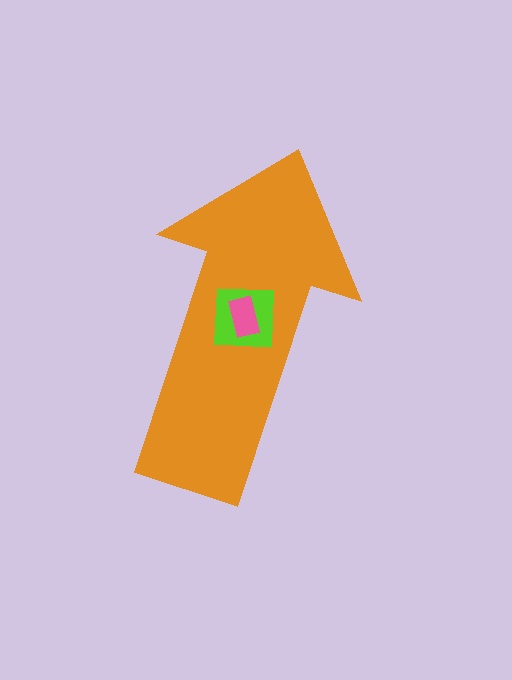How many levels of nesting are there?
3.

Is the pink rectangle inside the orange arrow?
Yes.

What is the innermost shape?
The pink rectangle.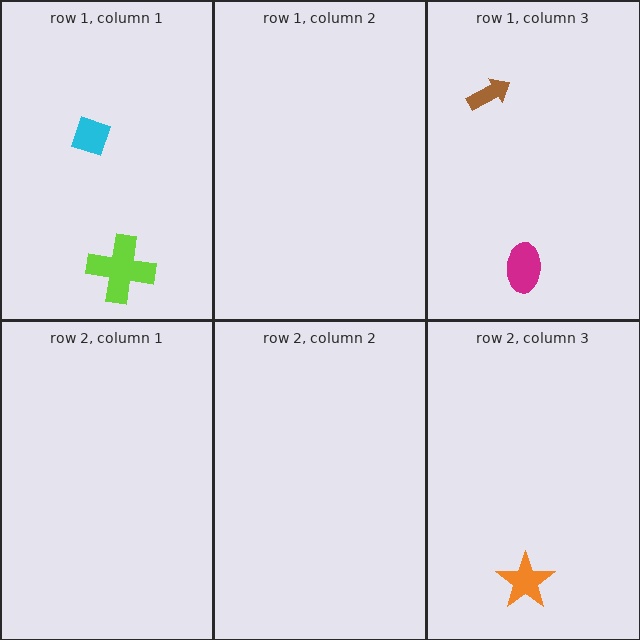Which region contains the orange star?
The row 2, column 3 region.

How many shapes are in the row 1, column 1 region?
2.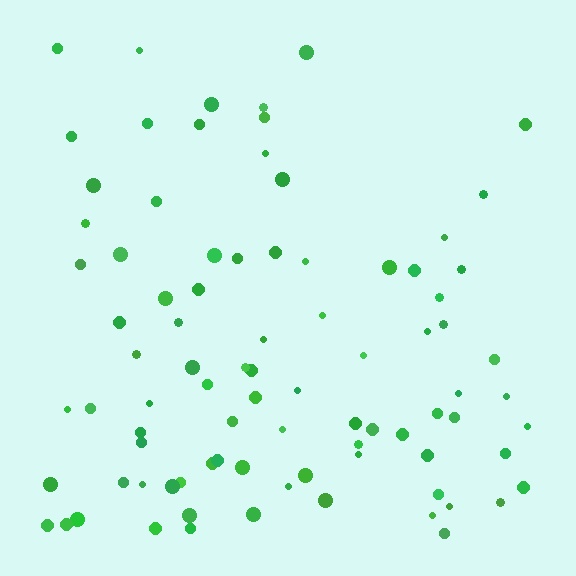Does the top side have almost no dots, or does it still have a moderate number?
Still a moderate number, just noticeably fewer than the bottom.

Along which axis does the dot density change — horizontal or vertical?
Vertical.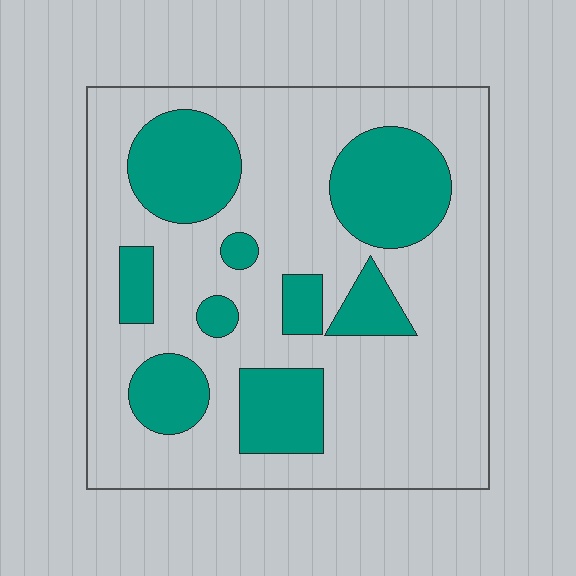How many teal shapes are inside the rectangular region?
9.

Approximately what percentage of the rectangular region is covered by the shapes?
Approximately 30%.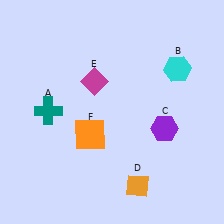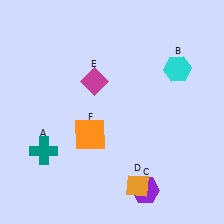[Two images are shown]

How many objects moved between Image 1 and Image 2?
2 objects moved between the two images.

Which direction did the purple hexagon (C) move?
The purple hexagon (C) moved down.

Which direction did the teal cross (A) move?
The teal cross (A) moved down.